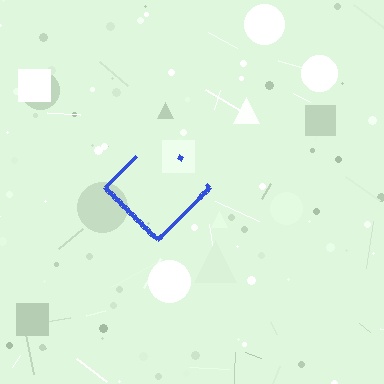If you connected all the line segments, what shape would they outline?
They would outline a diamond.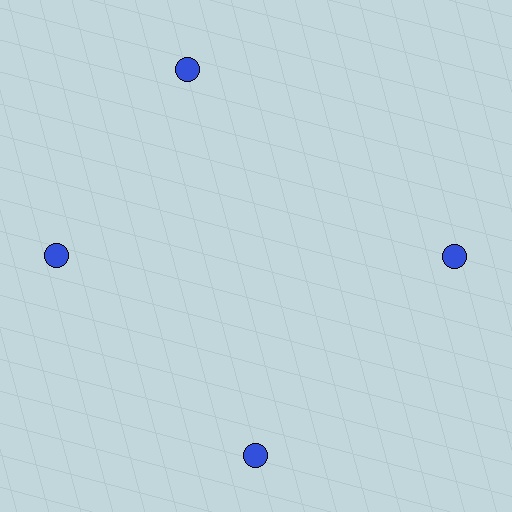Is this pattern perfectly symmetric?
No. The 4 blue circles are arranged in a ring, but one element near the 12 o'clock position is rotated out of alignment along the ring, breaking the 4-fold rotational symmetry.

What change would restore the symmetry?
The symmetry would be restored by rotating it back into even spacing with its neighbors so that all 4 circles sit at equal angles and equal distance from the center.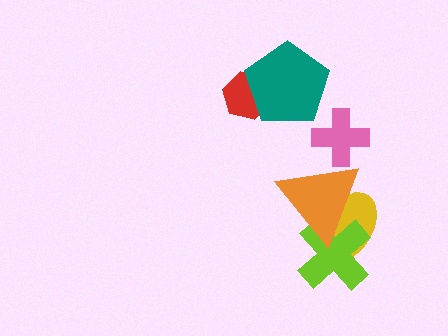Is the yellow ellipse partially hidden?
Yes, it is partially covered by another shape.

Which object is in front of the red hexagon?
The teal pentagon is in front of the red hexagon.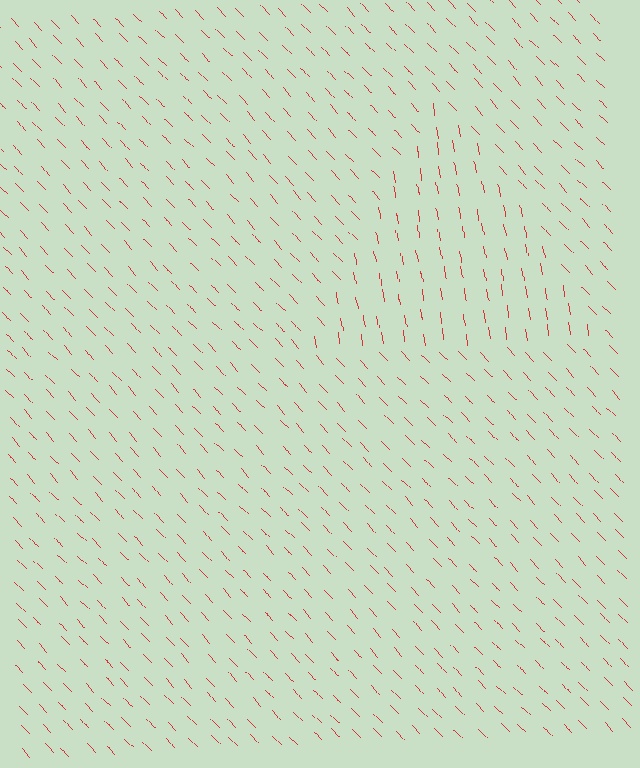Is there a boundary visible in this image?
Yes, there is a texture boundary formed by a change in line orientation.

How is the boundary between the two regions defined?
The boundary is defined purely by a change in line orientation (approximately 35 degrees difference). All lines are the same color and thickness.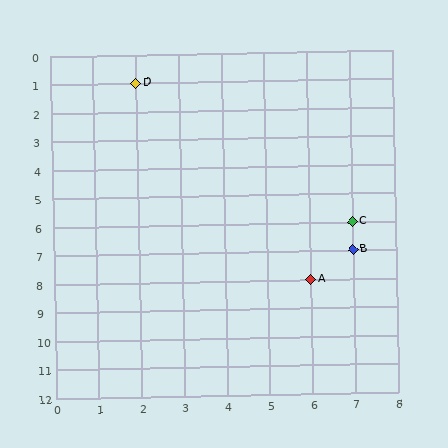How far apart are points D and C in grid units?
Points D and C are 5 columns and 5 rows apart (about 7.1 grid units diagonally).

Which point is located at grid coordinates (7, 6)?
Point C is at (7, 6).